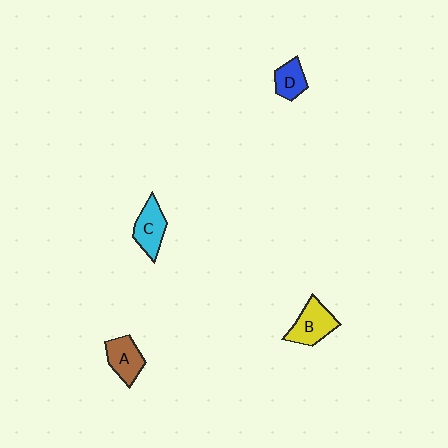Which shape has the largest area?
Shape B (yellow).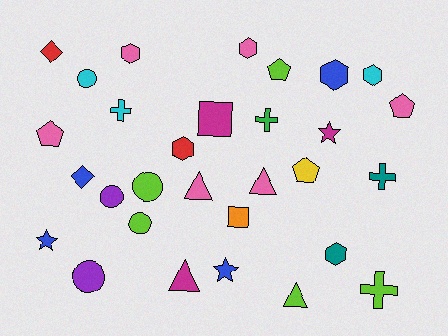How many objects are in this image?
There are 30 objects.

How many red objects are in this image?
There are 2 red objects.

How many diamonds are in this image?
There are 2 diamonds.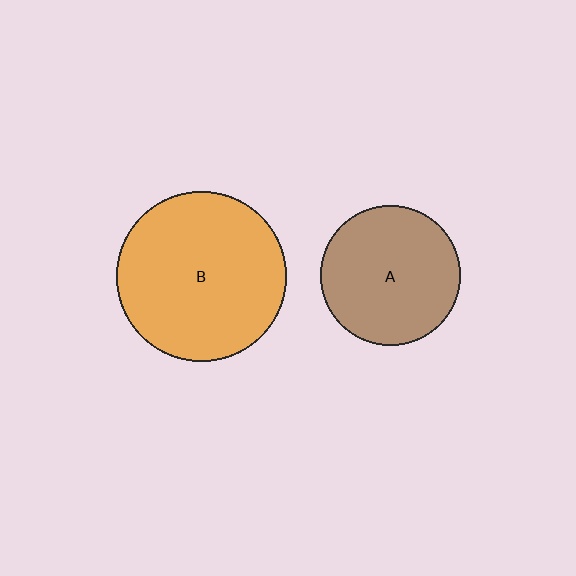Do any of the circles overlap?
No, none of the circles overlap.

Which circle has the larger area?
Circle B (orange).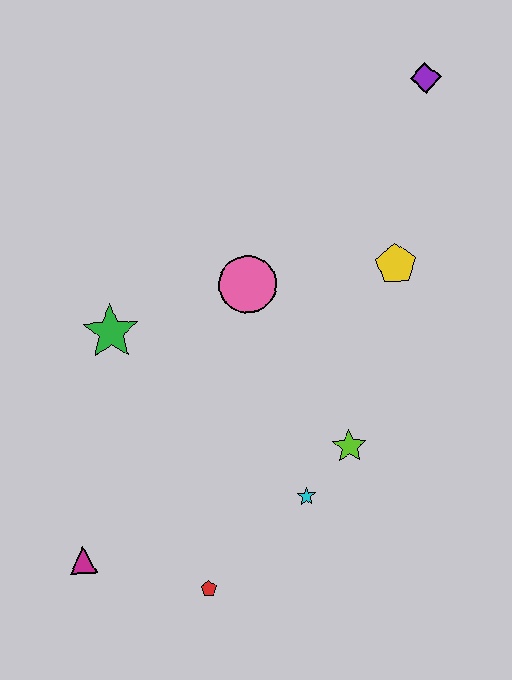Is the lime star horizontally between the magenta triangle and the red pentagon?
No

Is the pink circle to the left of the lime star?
Yes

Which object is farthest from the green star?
The purple diamond is farthest from the green star.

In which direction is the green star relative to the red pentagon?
The green star is above the red pentagon.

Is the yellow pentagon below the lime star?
No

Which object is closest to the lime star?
The cyan star is closest to the lime star.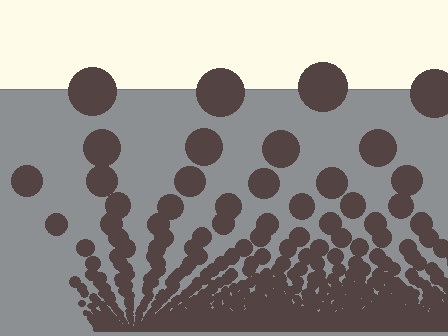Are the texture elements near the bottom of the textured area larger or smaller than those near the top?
Smaller. The gradient is inverted — elements near the bottom are smaller and denser.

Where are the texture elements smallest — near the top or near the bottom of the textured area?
Near the bottom.